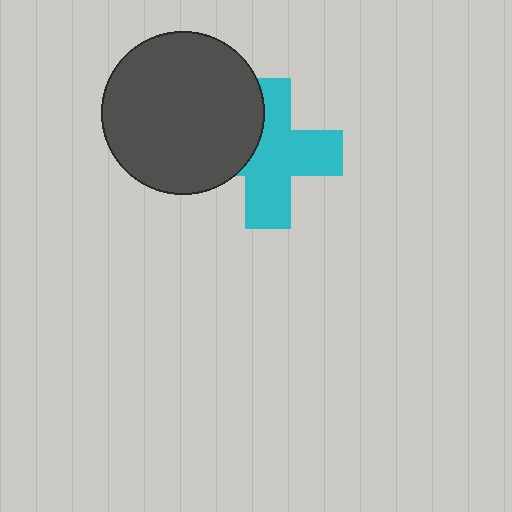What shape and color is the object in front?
The object in front is a dark gray circle.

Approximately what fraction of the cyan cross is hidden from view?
Roughly 32% of the cyan cross is hidden behind the dark gray circle.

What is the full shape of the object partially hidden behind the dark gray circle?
The partially hidden object is a cyan cross.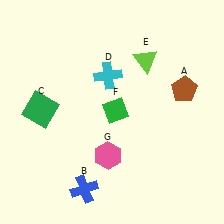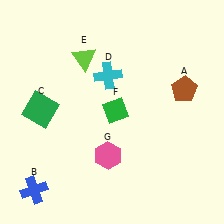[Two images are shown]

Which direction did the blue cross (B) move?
The blue cross (B) moved left.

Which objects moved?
The objects that moved are: the blue cross (B), the lime triangle (E).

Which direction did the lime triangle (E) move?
The lime triangle (E) moved left.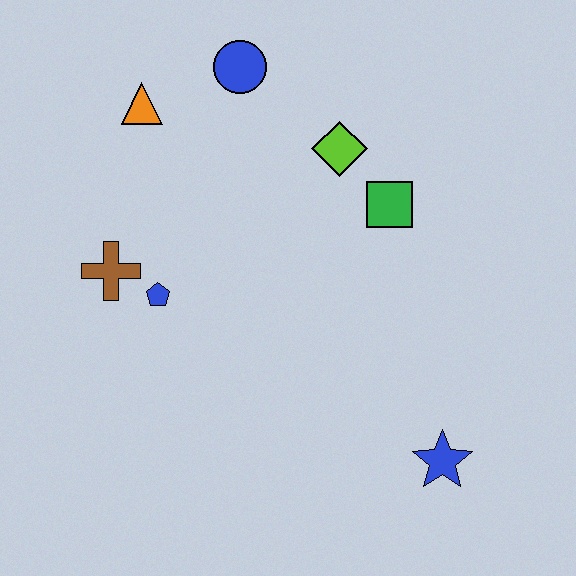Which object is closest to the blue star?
The green square is closest to the blue star.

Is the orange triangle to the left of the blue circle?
Yes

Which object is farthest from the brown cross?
The blue star is farthest from the brown cross.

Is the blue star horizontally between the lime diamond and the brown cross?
No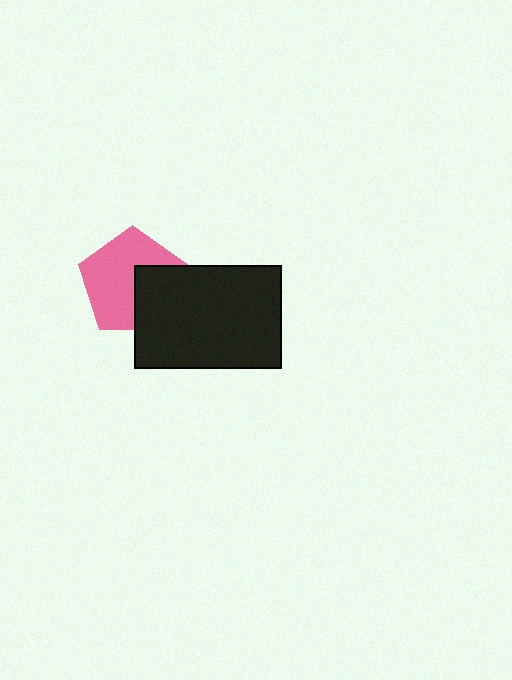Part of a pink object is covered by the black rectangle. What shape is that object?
It is a pentagon.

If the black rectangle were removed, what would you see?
You would see the complete pink pentagon.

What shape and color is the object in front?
The object in front is a black rectangle.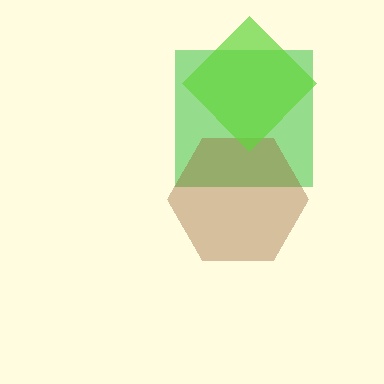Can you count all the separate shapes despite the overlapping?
Yes, there are 3 separate shapes.